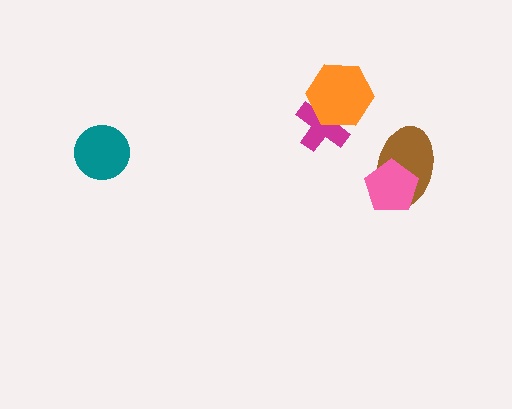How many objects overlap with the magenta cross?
1 object overlaps with the magenta cross.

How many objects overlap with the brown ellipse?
1 object overlaps with the brown ellipse.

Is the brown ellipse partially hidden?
Yes, it is partially covered by another shape.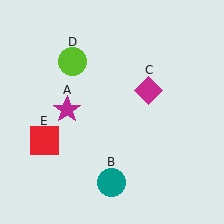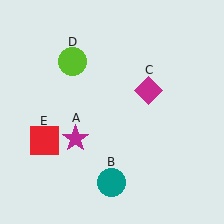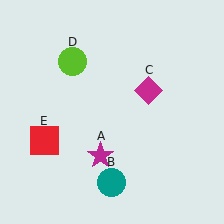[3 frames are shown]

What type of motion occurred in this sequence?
The magenta star (object A) rotated counterclockwise around the center of the scene.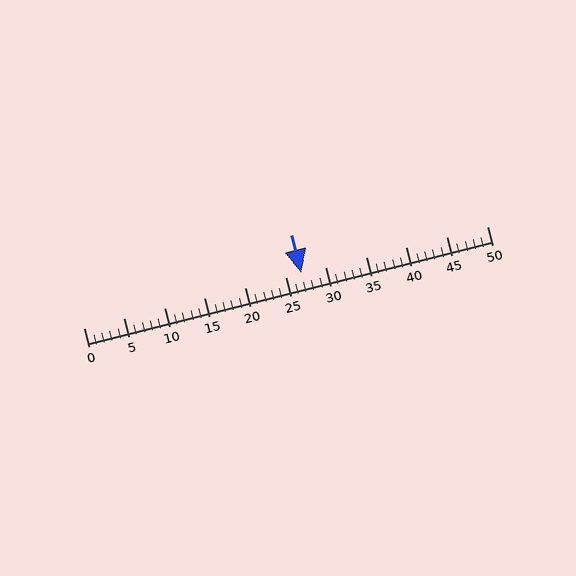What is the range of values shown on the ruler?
The ruler shows values from 0 to 50.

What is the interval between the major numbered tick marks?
The major tick marks are spaced 5 units apart.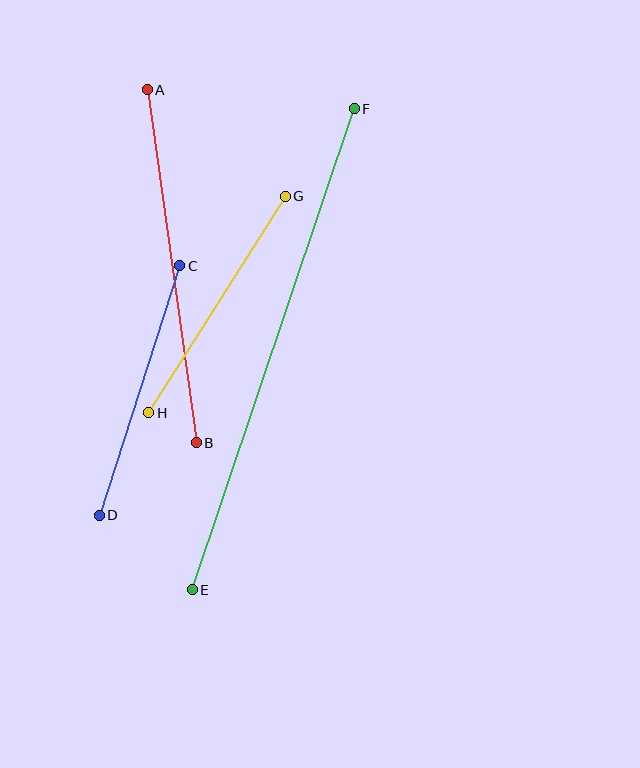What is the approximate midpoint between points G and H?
The midpoint is at approximately (217, 305) pixels.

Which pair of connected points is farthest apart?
Points E and F are farthest apart.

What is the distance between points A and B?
The distance is approximately 357 pixels.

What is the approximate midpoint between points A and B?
The midpoint is at approximately (172, 266) pixels.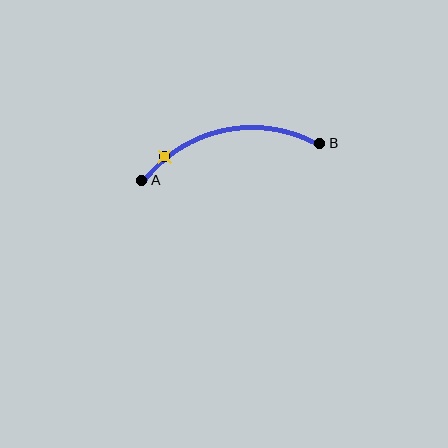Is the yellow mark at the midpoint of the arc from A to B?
No. The yellow mark lies on the arc but is closer to endpoint A. The arc midpoint would be at the point on the curve equidistant along the arc from both A and B.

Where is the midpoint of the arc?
The arc midpoint is the point on the curve farthest from the straight line joining A and B. It sits above that line.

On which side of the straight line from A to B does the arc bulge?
The arc bulges above the straight line connecting A and B.